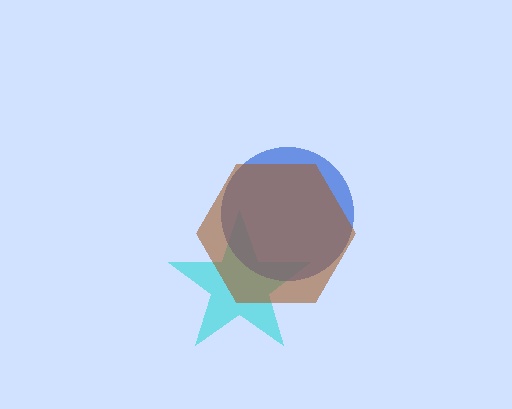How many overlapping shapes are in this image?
There are 3 overlapping shapes in the image.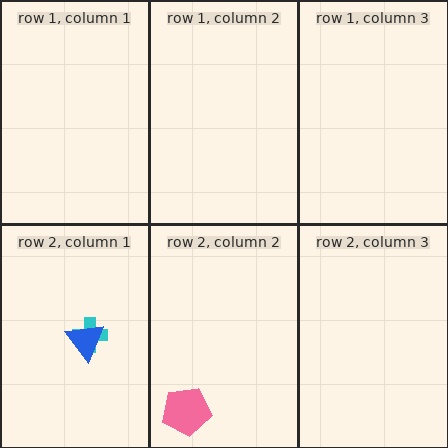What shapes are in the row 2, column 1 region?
The cyan cross, the blue triangle.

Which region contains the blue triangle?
The row 2, column 1 region.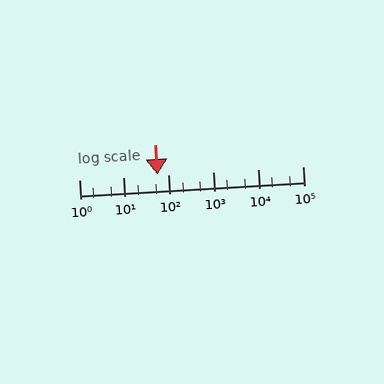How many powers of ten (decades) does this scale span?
The scale spans 5 decades, from 1 to 100000.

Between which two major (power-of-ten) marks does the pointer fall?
The pointer is between 10 and 100.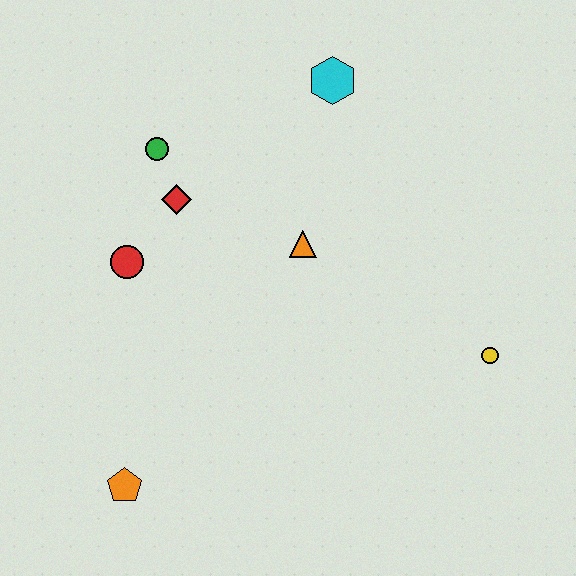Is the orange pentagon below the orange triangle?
Yes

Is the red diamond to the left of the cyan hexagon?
Yes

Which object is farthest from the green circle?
The yellow circle is farthest from the green circle.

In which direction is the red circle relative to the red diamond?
The red circle is below the red diamond.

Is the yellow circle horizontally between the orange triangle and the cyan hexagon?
No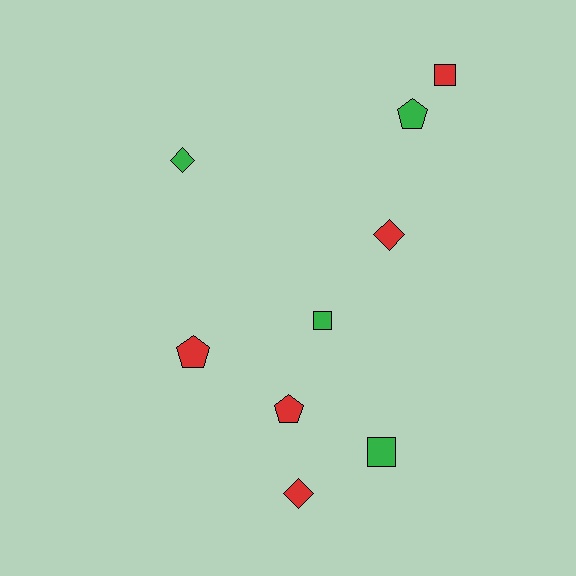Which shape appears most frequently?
Pentagon, with 3 objects.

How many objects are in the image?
There are 9 objects.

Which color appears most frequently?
Red, with 5 objects.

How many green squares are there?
There are 2 green squares.